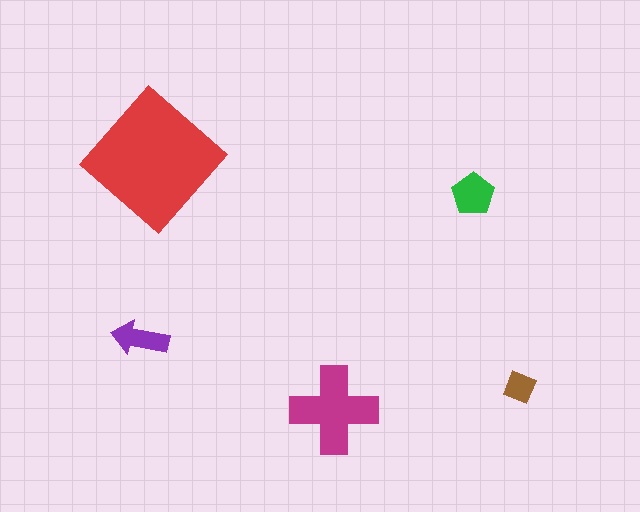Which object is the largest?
The red diamond.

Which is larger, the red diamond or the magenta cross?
The red diamond.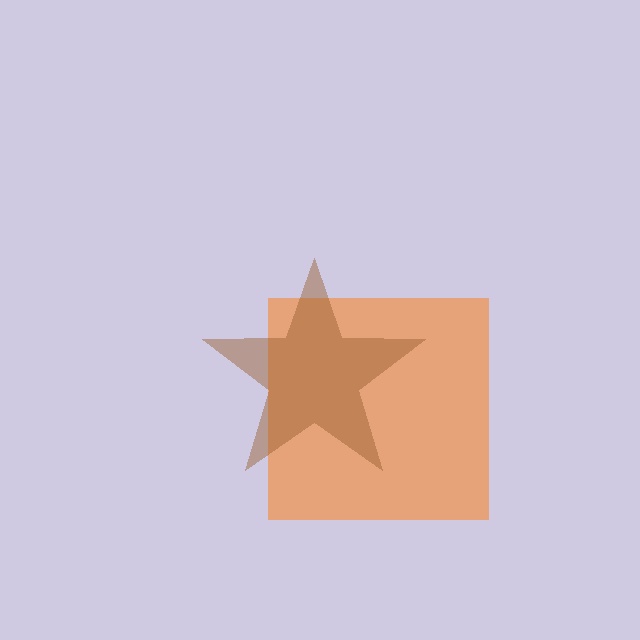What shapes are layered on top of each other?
The layered shapes are: an orange square, a brown star.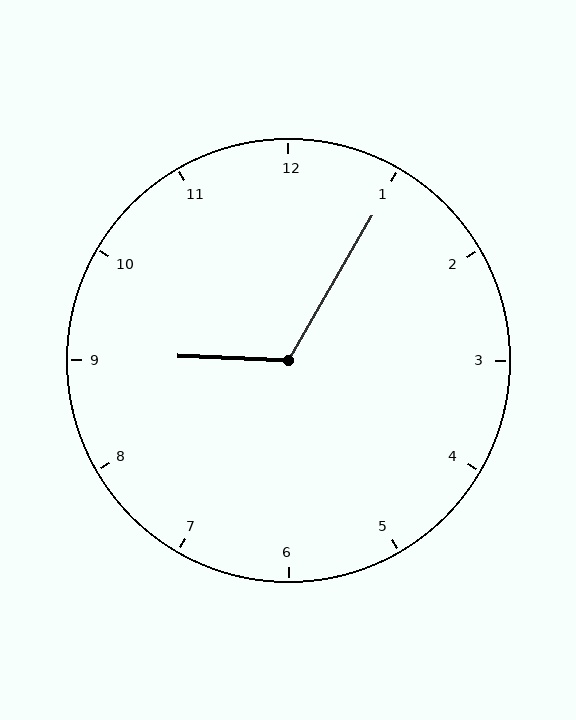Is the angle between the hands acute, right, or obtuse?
It is obtuse.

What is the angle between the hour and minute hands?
Approximately 118 degrees.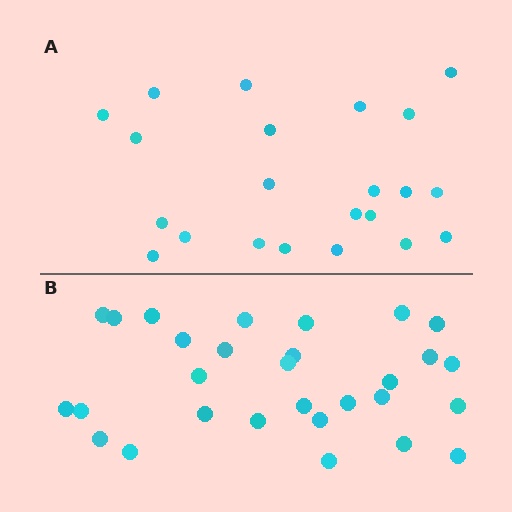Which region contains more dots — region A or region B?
Region B (the bottom region) has more dots.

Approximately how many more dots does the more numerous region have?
Region B has roughly 8 or so more dots than region A.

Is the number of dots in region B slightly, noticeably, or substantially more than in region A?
Region B has noticeably more, but not dramatically so. The ratio is roughly 1.3 to 1.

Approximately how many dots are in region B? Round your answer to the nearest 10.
About 30 dots. (The exact count is 29, which rounds to 30.)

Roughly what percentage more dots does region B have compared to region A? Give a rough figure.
About 30% more.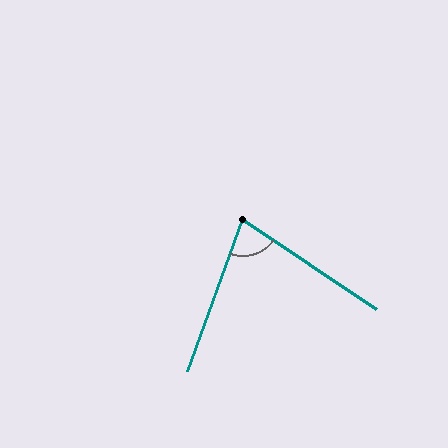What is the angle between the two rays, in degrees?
Approximately 76 degrees.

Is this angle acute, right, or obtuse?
It is acute.